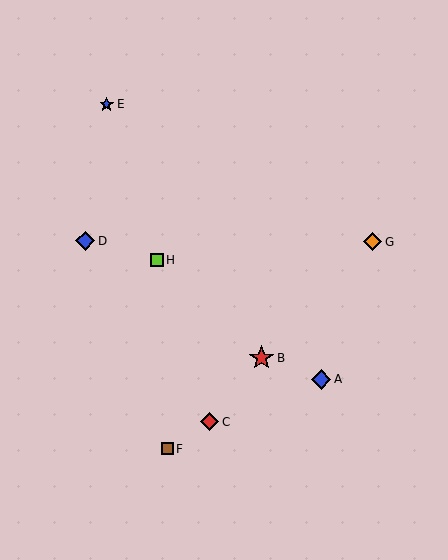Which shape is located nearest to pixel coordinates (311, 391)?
The blue diamond (labeled A) at (321, 379) is nearest to that location.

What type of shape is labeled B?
Shape B is a red star.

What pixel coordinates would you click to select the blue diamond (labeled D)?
Click at (85, 241) to select the blue diamond D.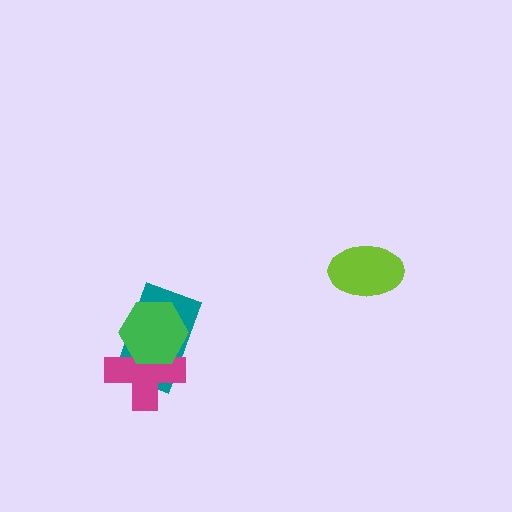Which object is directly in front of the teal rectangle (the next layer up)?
The magenta cross is directly in front of the teal rectangle.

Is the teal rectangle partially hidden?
Yes, it is partially covered by another shape.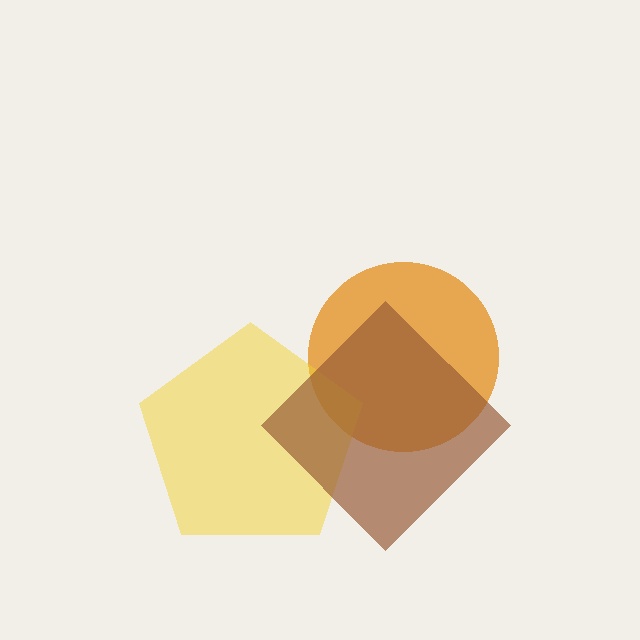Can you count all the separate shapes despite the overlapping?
Yes, there are 3 separate shapes.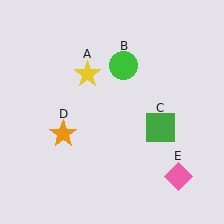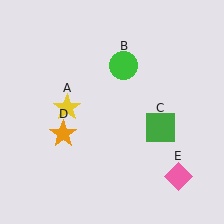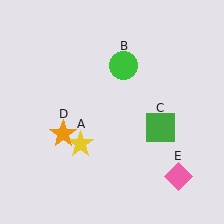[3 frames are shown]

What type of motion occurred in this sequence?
The yellow star (object A) rotated counterclockwise around the center of the scene.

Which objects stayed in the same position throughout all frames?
Green circle (object B) and green square (object C) and orange star (object D) and pink diamond (object E) remained stationary.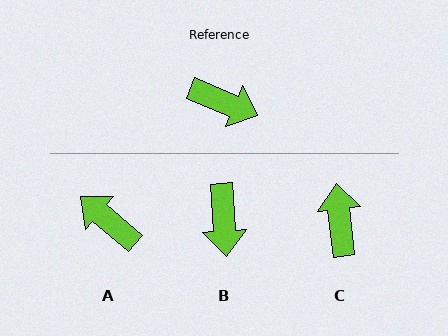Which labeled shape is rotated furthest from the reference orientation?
A, about 162 degrees away.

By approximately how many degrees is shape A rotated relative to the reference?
Approximately 162 degrees counter-clockwise.